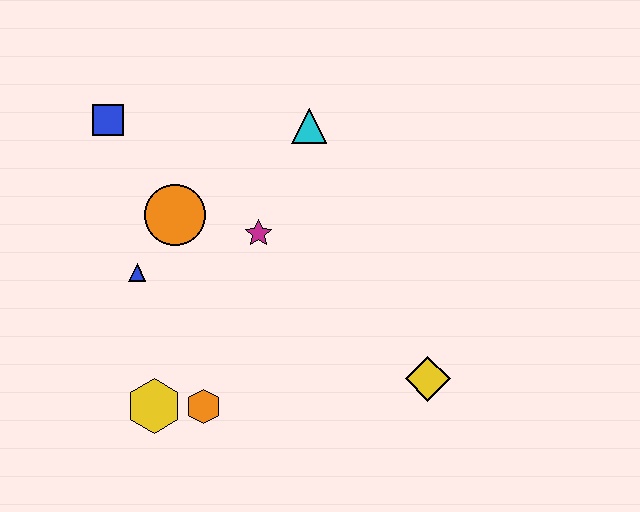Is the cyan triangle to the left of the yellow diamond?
Yes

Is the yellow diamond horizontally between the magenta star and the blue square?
No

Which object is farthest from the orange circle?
The yellow diamond is farthest from the orange circle.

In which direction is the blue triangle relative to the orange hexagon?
The blue triangle is above the orange hexagon.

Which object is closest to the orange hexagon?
The yellow hexagon is closest to the orange hexagon.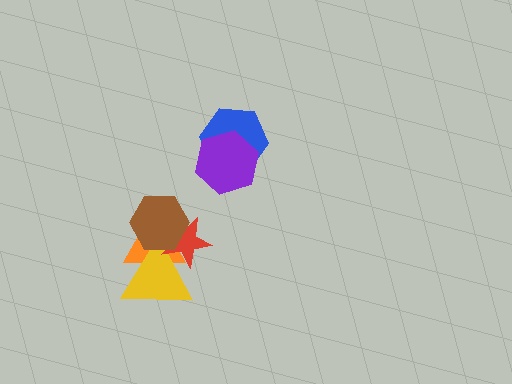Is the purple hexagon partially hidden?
No, no other shape covers it.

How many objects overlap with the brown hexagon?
3 objects overlap with the brown hexagon.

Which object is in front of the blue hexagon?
The purple hexagon is in front of the blue hexagon.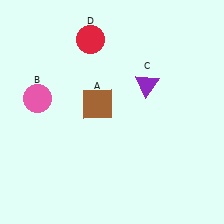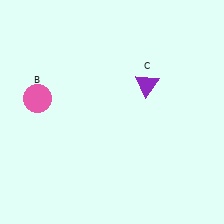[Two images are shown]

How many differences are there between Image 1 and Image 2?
There are 2 differences between the two images.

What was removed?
The brown square (A), the red circle (D) were removed in Image 2.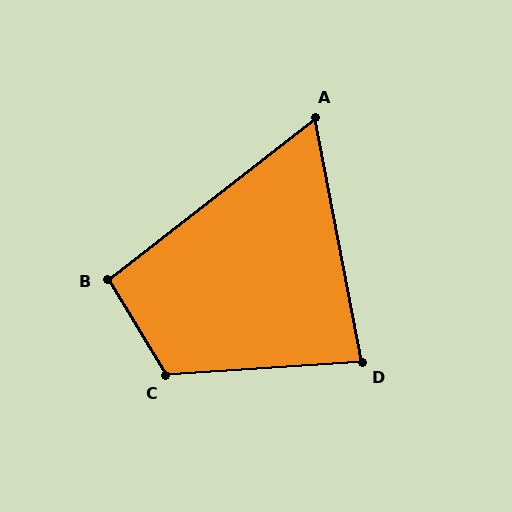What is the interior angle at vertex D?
Approximately 83 degrees (acute).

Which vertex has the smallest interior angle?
A, at approximately 63 degrees.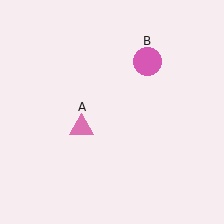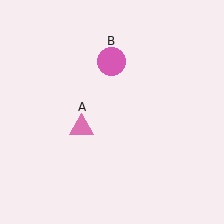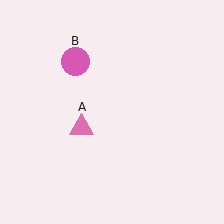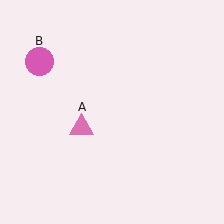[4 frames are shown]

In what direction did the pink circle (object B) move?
The pink circle (object B) moved left.